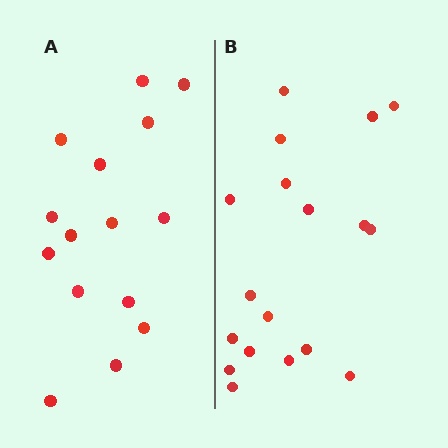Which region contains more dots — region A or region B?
Region B (the right region) has more dots.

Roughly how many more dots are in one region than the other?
Region B has just a few more — roughly 2 or 3 more dots than region A.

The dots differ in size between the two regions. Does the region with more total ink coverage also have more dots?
No. Region A has more total ink coverage because its dots are larger, but region B actually contains more individual dots. Total area can be misleading — the number of items is what matters here.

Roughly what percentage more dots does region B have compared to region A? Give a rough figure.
About 20% more.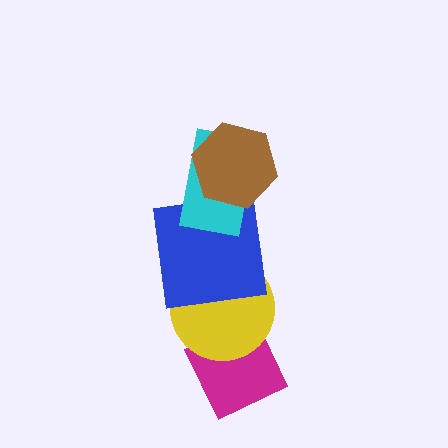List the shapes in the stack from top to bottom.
From top to bottom: the brown hexagon, the cyan rectangle, the blue square, the yellow circle, the magenta diamond.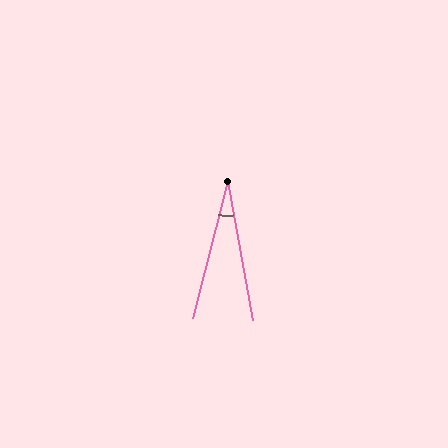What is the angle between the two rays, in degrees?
Approximately 25 degrees.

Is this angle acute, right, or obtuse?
It is acute.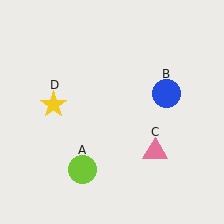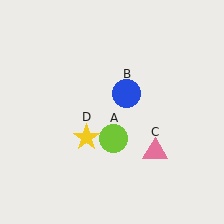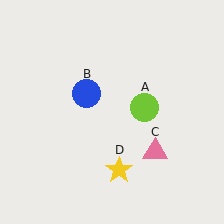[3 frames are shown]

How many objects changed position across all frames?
3 objects changed position: lime circle (object A), blue circle (object B), yellow star (object D).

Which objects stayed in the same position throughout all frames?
Pink triangle (object C) remained stationary.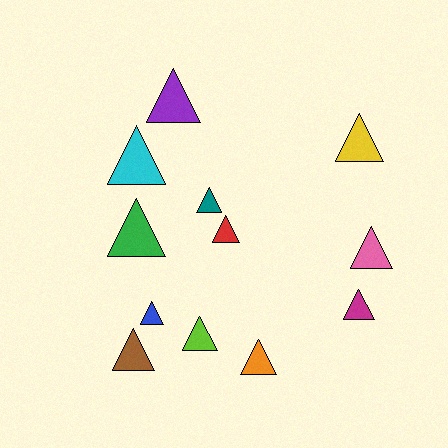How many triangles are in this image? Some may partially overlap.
There are 12 triangles.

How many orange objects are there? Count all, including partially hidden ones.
There is 1 orange object.